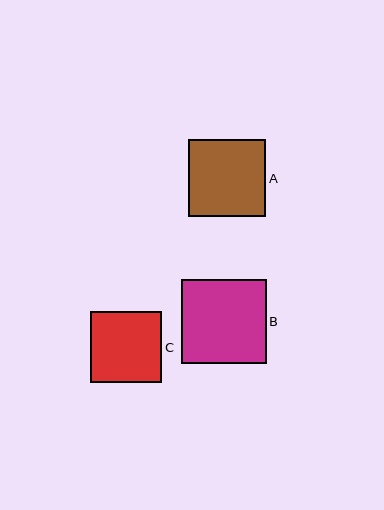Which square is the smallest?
Square C is the smallest with a size of approximately 71 pixels.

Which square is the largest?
Square B is the largest with a size of approximately 85 pixels.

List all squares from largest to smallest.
From largest to smallest: B, A, C.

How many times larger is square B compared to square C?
Square B is approximately 1.2 times the size of square C.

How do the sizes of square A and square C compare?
Square A and square C are approximately the same size.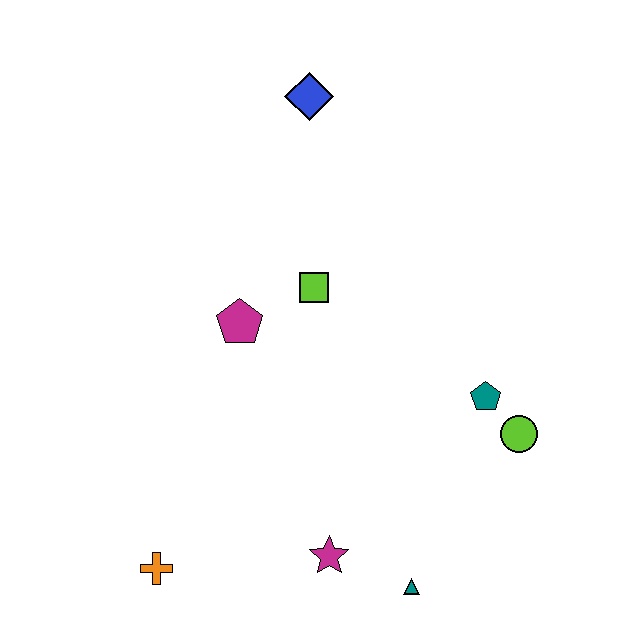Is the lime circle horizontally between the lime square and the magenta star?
No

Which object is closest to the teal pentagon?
The lime circle is closest to the teal pentagon.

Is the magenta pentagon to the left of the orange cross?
No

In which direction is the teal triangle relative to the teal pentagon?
The teal triangle is below the teal pentagon.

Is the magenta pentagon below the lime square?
Yes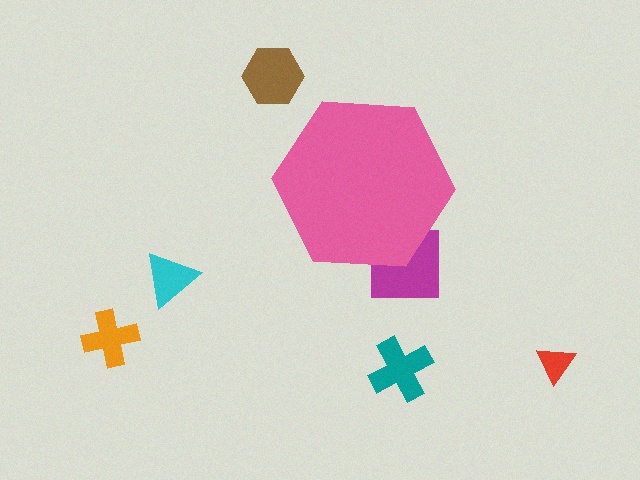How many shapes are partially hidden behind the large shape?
1 shape is partially hidden.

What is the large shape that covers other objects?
A pink hexagon.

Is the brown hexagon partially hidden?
No, the brown hexagon is fully visible.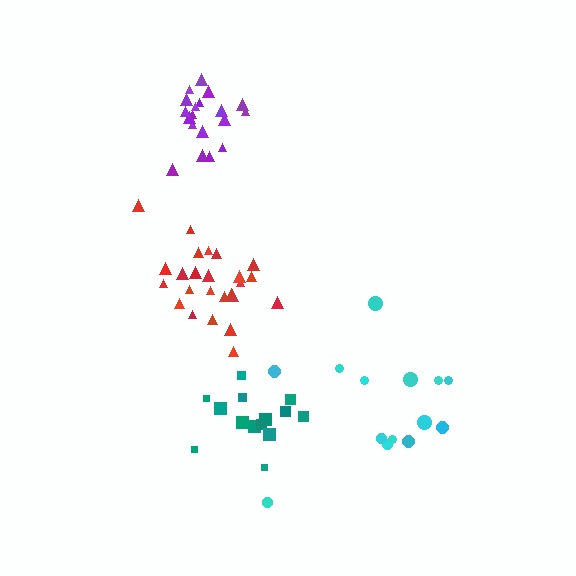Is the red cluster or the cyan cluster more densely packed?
Red.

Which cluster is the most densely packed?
Purple.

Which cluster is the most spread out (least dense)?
Cyan.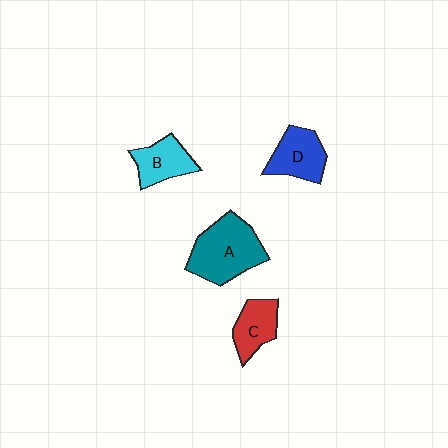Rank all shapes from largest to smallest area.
From largest to smallest: A (teal), D (blue), B (cyan), C (red).